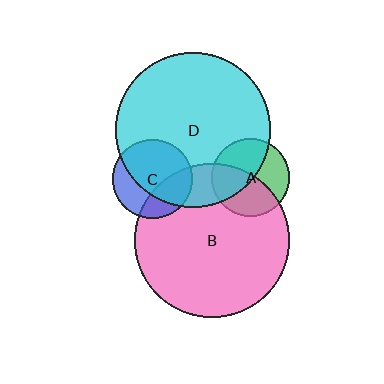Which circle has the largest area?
Circle D (cyan).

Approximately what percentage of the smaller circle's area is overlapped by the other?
Approximately 35%.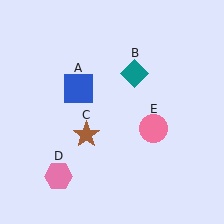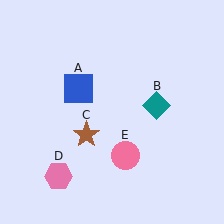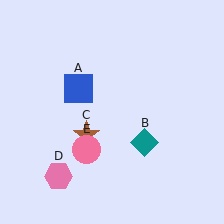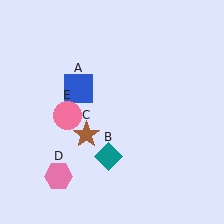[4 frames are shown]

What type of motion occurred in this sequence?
The teal diamond (object B), pink circle (object E) rotated clockwise around the center of the scene.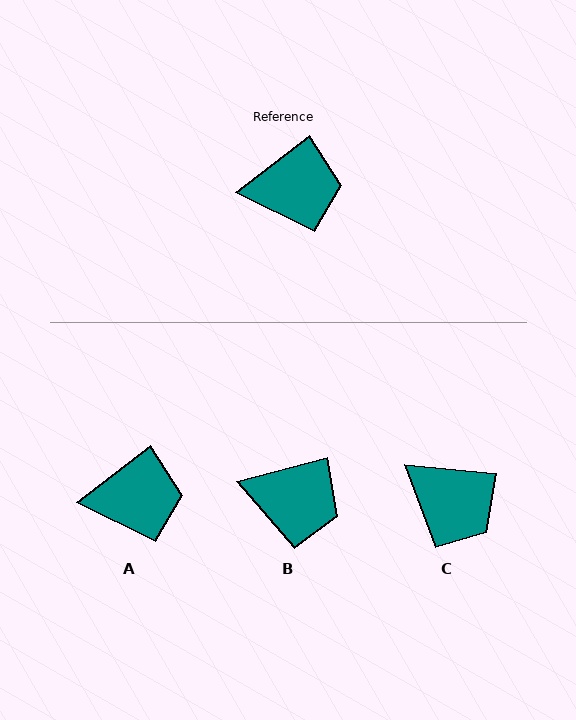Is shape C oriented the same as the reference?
No, it is off by about 43 degrees.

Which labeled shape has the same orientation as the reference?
A.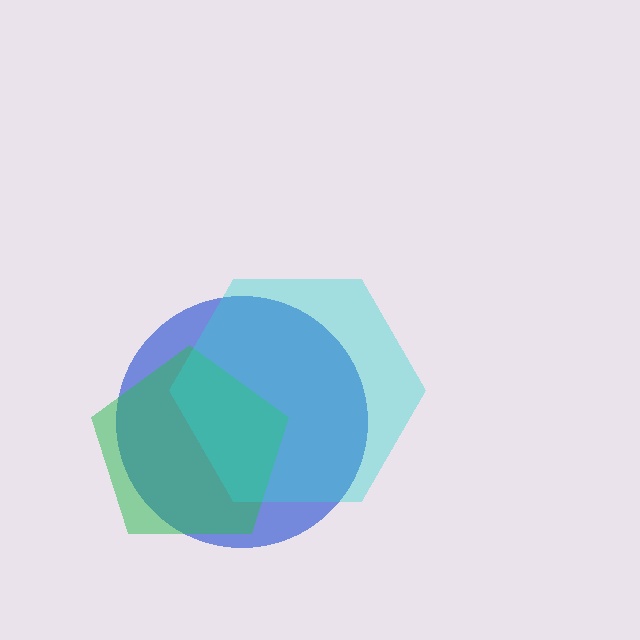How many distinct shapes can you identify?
There are 3 distinct shapes: a blue circle, a green pentagon, a cyan hexagon.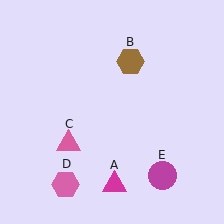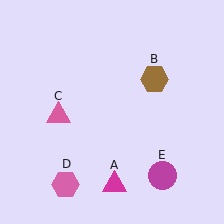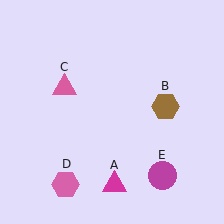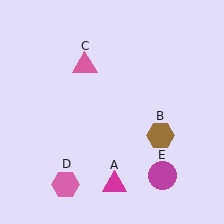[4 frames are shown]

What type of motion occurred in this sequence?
The brown hexagon (object B), pink triangle (object C) rotated clockwise around the center of the scene.